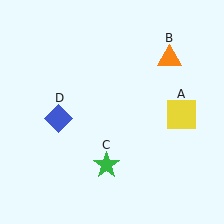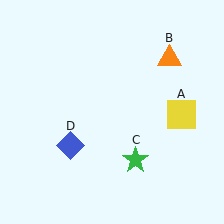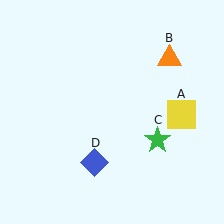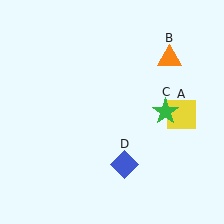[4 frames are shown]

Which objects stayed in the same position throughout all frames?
Yellow square (object A) and orange triangle (object B) remained stationary.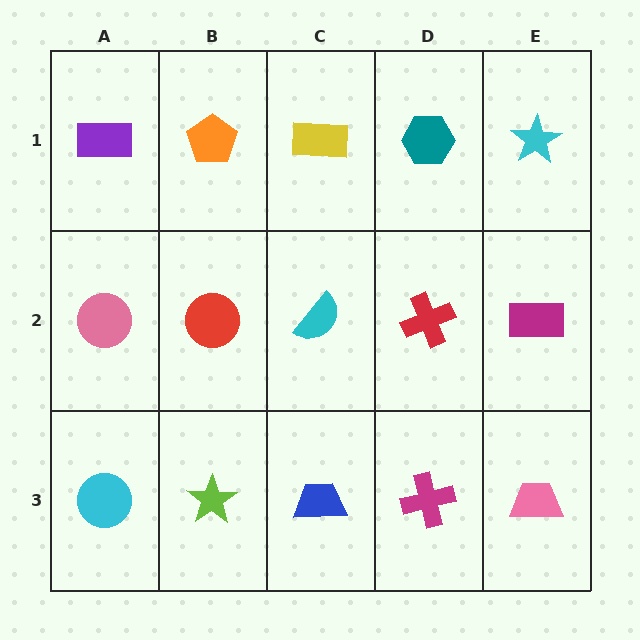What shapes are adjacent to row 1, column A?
A pink circle (row 2, column A), an orange pentagon (row 1, column B).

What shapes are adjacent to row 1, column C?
A cyan semicircle (row 2, column C), an orange pentagon (row 1, column B), a teal hexagon (row 1, column D).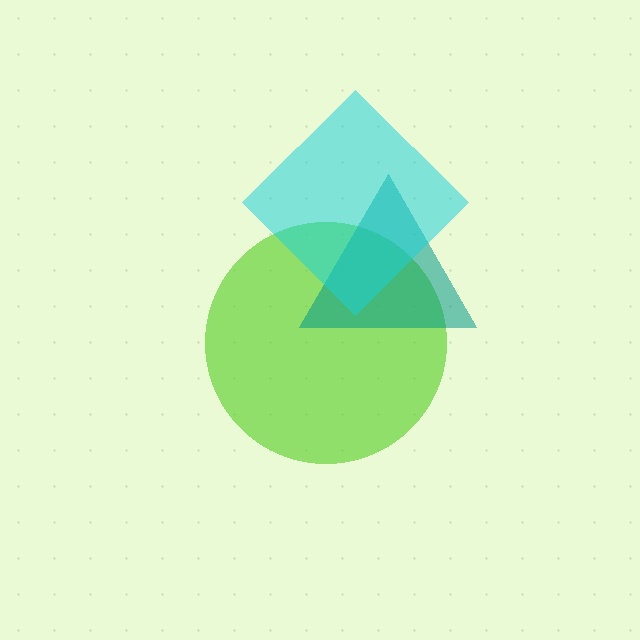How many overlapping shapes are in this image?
There are 3 overlapping shapes in the image.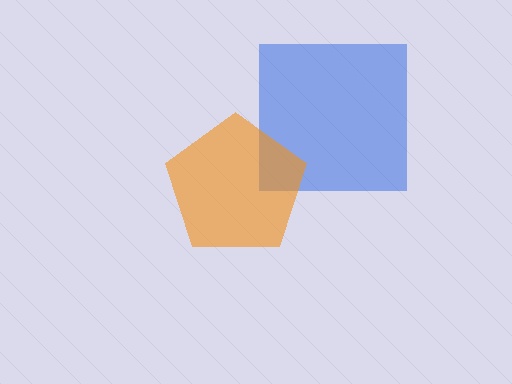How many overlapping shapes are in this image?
There are 2 overlapping shapes in the image.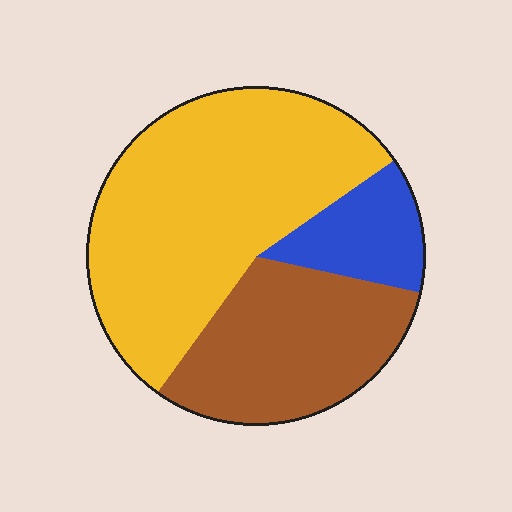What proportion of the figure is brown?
Brown covers roughly 30% of the figure.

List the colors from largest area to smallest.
From largest to smallest: yellow, brown, blue.